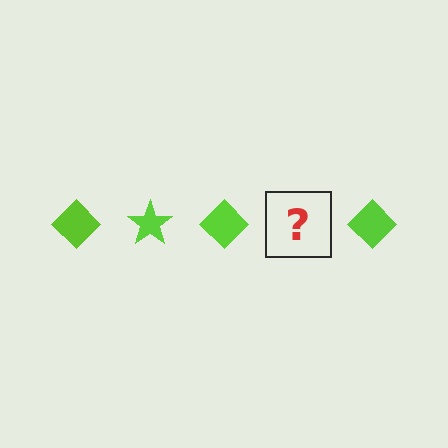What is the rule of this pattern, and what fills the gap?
The rule is that the pattern cycles through diamond, star shapes in lime. The gap should be filled with a lime star.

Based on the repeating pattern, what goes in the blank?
The blank should be a lime star.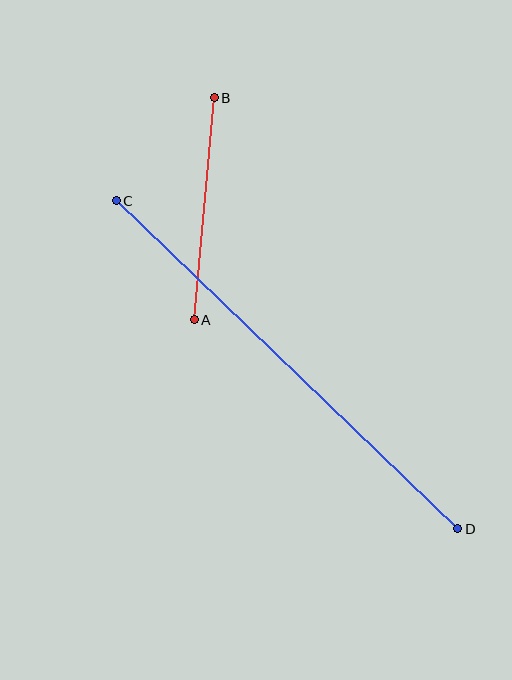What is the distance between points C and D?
The distance is approximately 474 pixels.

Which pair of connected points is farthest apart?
Points C and D are farthest apart.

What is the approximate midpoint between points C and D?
The midpoint is at approximately (287, 365) pixels.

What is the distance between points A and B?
The distance is approximately 223 pixels.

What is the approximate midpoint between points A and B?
The midpoint is at approximately (204, 209) pixels.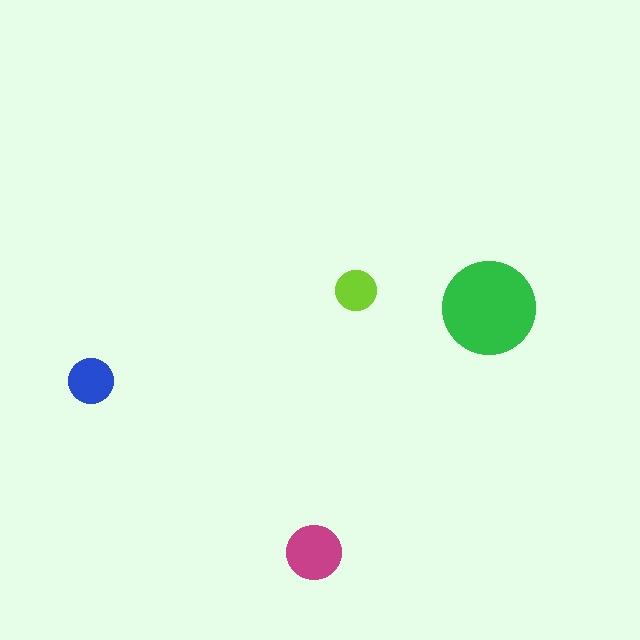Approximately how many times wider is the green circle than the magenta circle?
About 1.5 times wider.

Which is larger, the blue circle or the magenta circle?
The magenta one.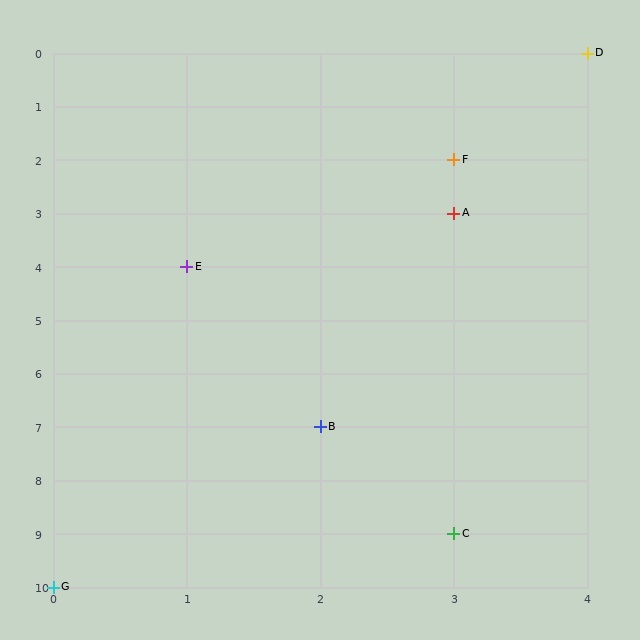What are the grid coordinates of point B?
Point B is at grid coordinates (2, 7).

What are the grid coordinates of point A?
Point A is at grid coordinates (3, 3).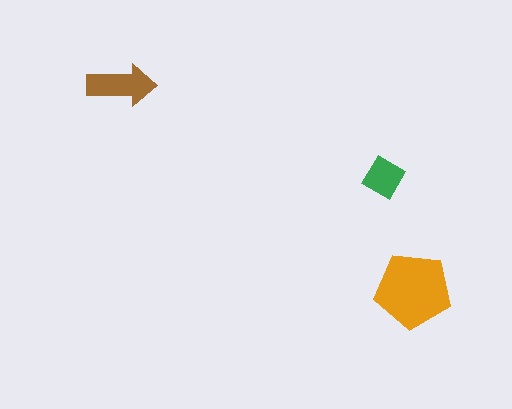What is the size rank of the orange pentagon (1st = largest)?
1st.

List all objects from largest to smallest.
The orange pentagon, the brown arrow, the green diamond.